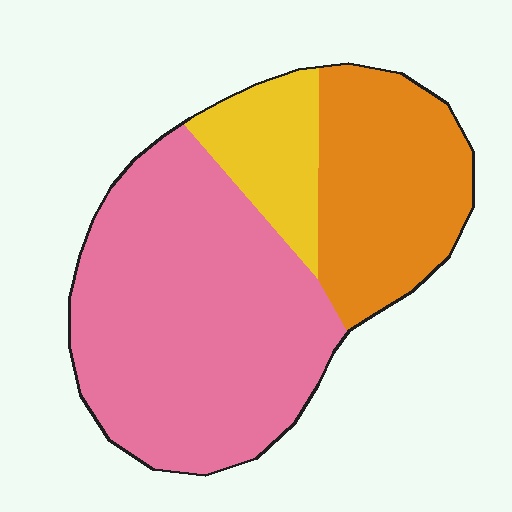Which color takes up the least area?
Yellow, at roughly 15%.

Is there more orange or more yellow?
Orange.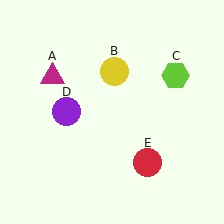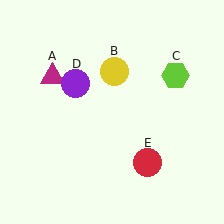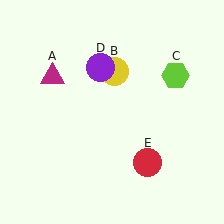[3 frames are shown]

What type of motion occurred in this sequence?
The purple circle (object D) rotated clockwise around the center of the scene.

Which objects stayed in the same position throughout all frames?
Magenta triangle (object A) and yellow circle (object B) and lime hexagon (object C) and red circle (object E) remained stationary.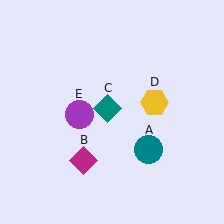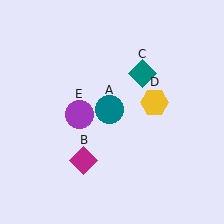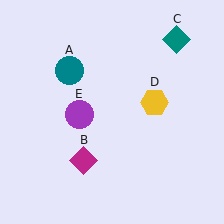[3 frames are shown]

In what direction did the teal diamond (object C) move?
The teal diamond (object C) moved up and to the right.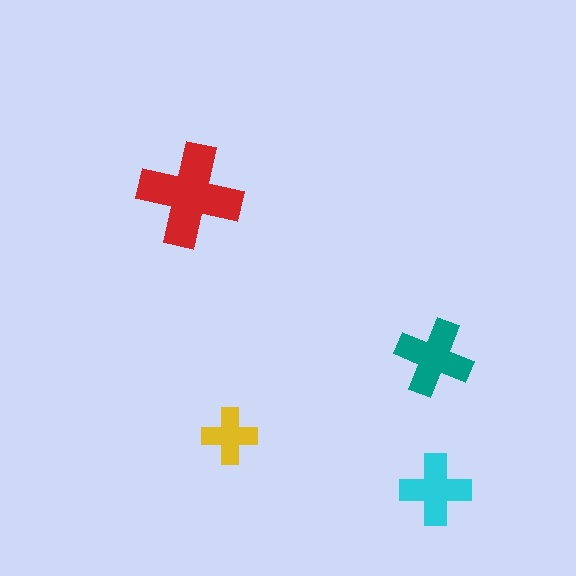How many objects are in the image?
There are 4 objects in the image.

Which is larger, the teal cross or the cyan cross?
The teal one.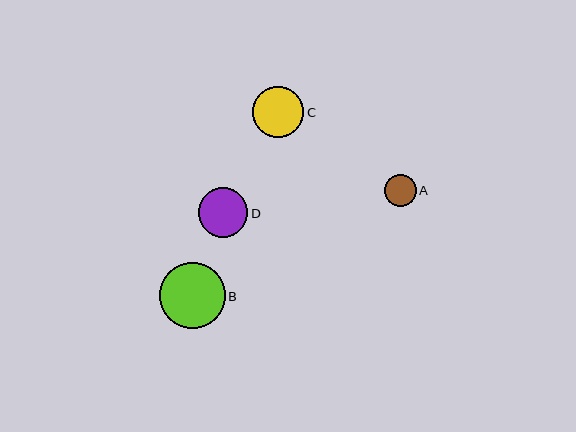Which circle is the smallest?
Circle A is the smallest with a size of approximately 32 pixels.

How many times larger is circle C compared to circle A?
Circle C is approximately 1.6 times the size of circle A.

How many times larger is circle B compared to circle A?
Circle B is approximately 2.1 times the size of circle A.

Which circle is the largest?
Circle B is the largest with a size of approximately 66 pixels.